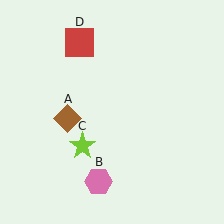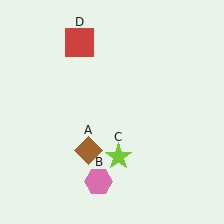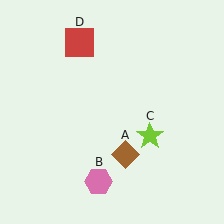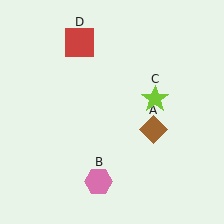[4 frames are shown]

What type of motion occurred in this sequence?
The brown diamond (object A), lime star (object C) rotated counterclockwise around the center of the scene.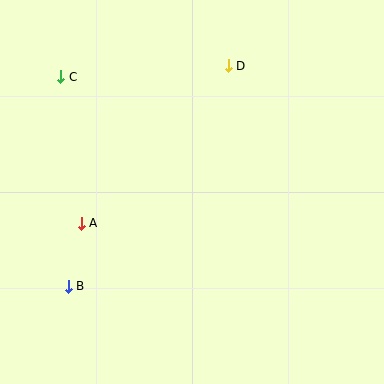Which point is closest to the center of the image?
Point A at (81, 223) is closest to the center.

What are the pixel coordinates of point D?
Point D is at (228, 66).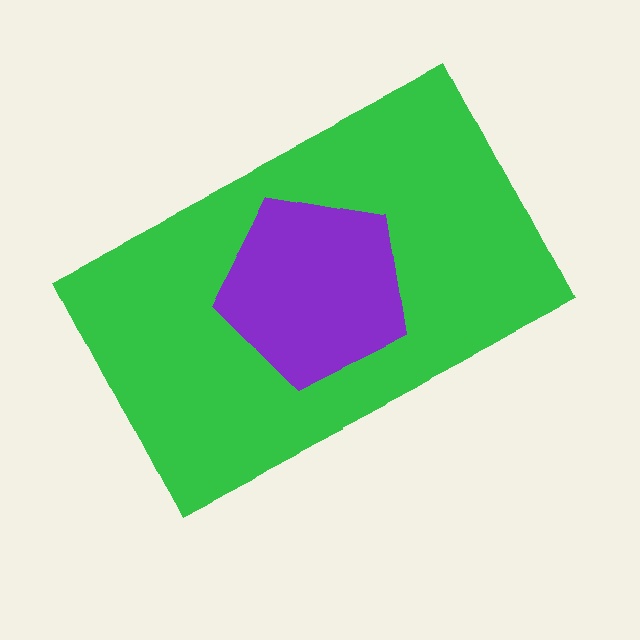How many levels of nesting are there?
2.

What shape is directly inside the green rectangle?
The purple pentagon.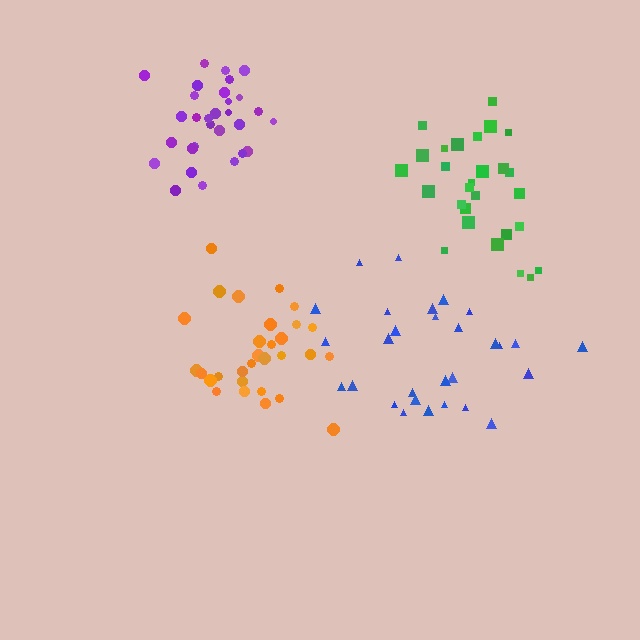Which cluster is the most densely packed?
Purple.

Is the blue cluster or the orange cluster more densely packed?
Orange.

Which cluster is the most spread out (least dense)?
Blue.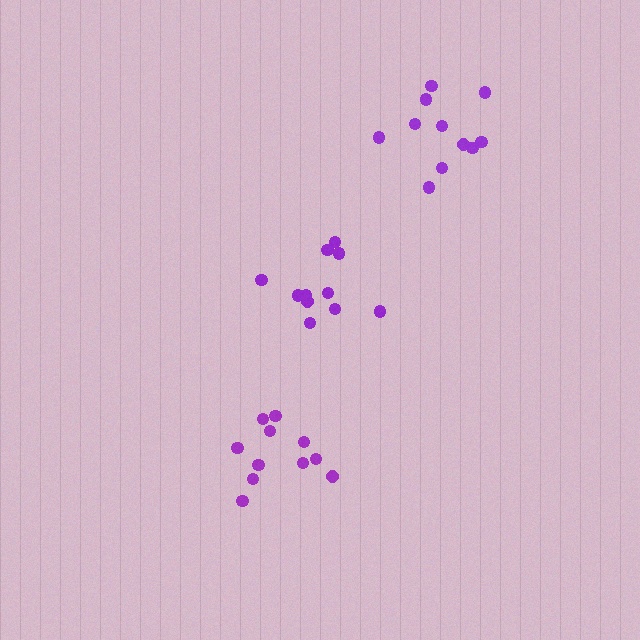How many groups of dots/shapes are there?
There are 3 groups.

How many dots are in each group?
Group 1: 11 dots, Group 2: 11 dots, Group 3: 11 dots (33 total).